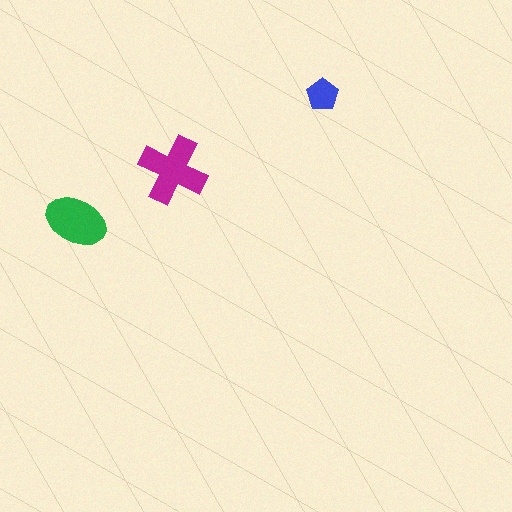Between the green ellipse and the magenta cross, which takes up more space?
The magenta cross.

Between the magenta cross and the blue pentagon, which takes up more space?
The magenta cross.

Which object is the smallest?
The blue pentagon.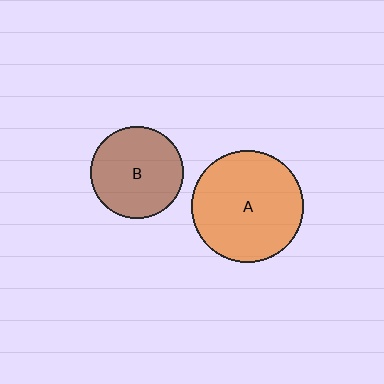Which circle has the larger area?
Circle A (orange).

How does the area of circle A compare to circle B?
Approximately 1.5 times.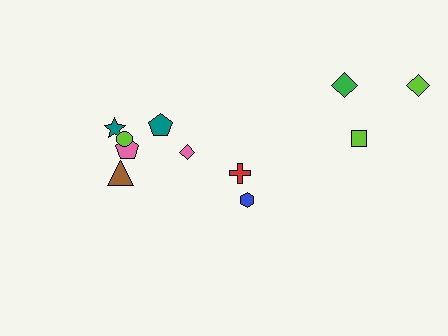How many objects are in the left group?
There are 7 objects.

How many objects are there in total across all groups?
There are 11 objects.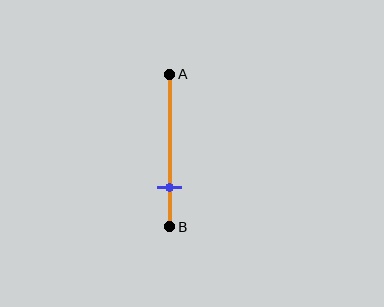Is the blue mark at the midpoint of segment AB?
No, the mark is at about 75% from A, not at the 50% midpoint.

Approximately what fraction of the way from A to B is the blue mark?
The blue mark is approximately 75% of the way from A to B.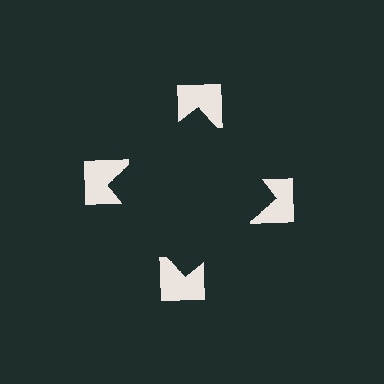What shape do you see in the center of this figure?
An illusory square — its edges are inferred from the aligned wedge cuts in the notched squares, not physically drawn.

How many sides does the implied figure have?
4 sides.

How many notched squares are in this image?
There are 4 — one at each vertex of the illusory square.